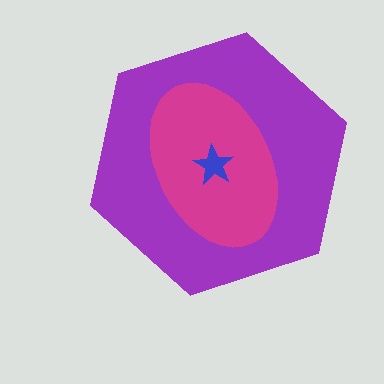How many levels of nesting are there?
3.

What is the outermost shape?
The purple hexagon.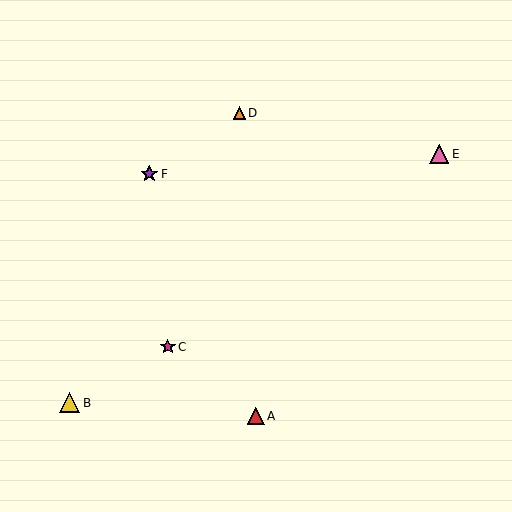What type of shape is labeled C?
Shape C is a magenta star.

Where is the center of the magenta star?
The center of the magenta star is at (168, 347).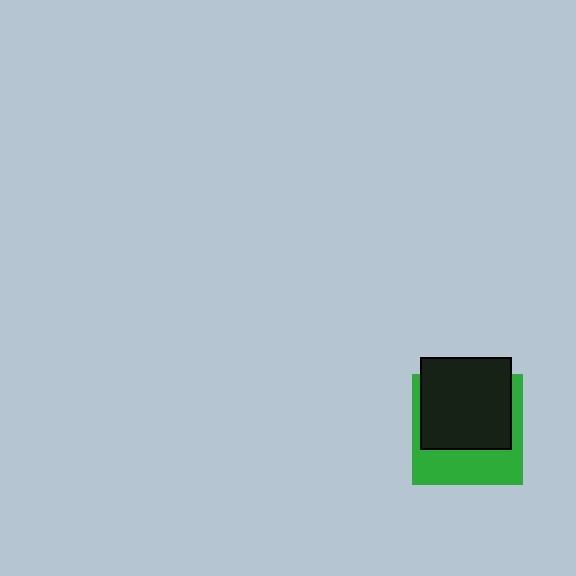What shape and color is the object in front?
The object in front is a black square.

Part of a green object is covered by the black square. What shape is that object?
It is a square.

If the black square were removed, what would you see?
You would see the complete green square.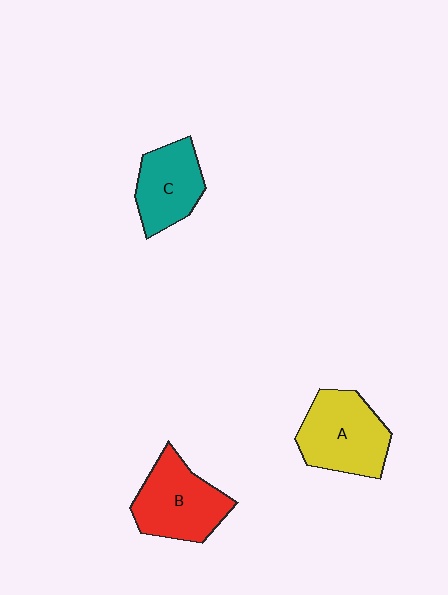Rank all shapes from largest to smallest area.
From largest to smallest: A (yellow), B (red), C (teal).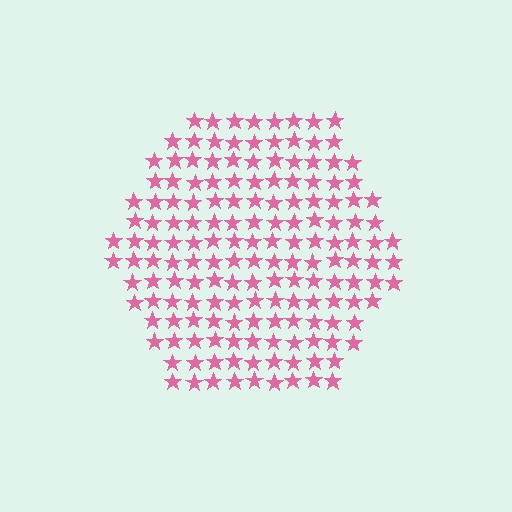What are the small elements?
The small elements are stars.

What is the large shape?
The large shape is a hexagon.